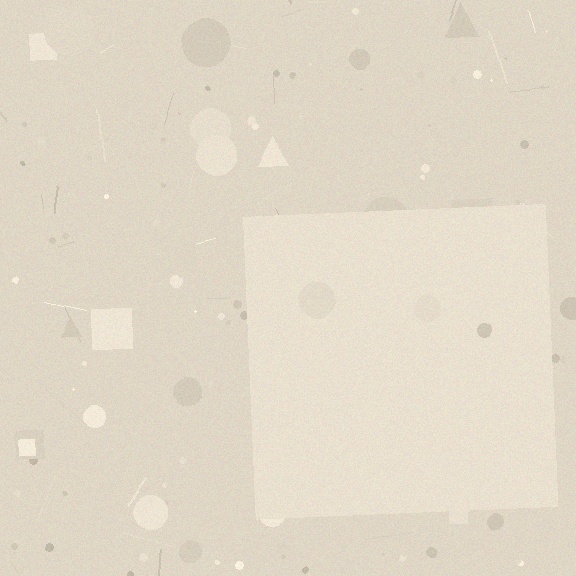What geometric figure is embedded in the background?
A square is embedded in the background.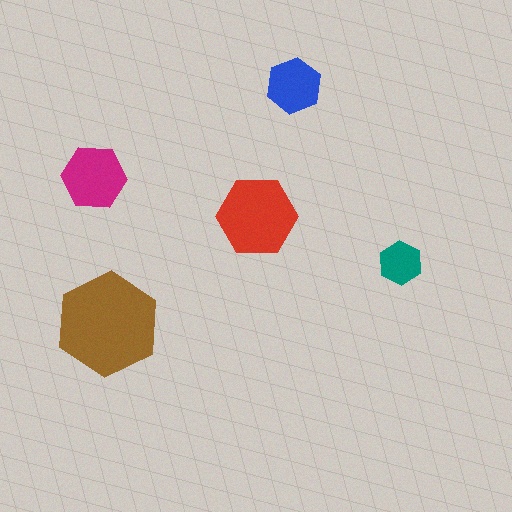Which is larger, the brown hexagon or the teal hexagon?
The brown one.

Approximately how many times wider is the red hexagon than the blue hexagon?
About 1.5 times wider.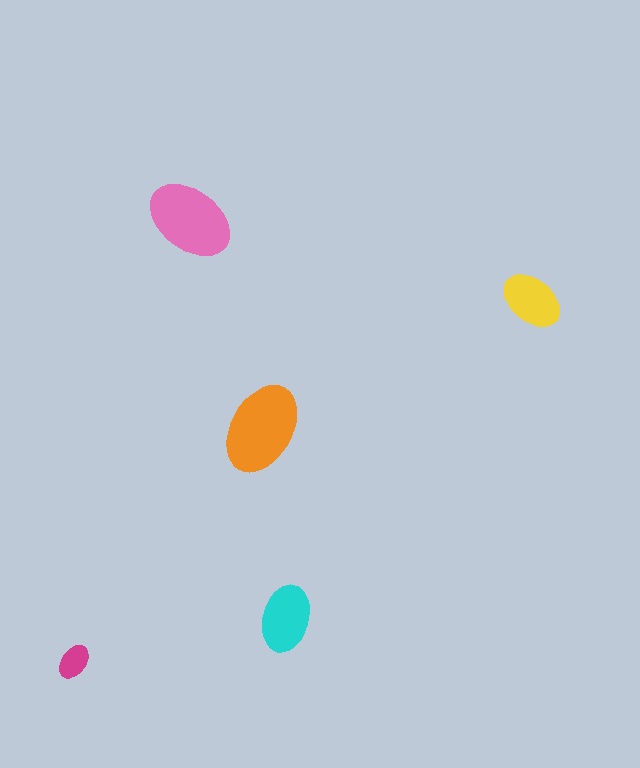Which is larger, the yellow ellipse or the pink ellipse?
The pink one.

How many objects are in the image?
There are 5 objects in the image.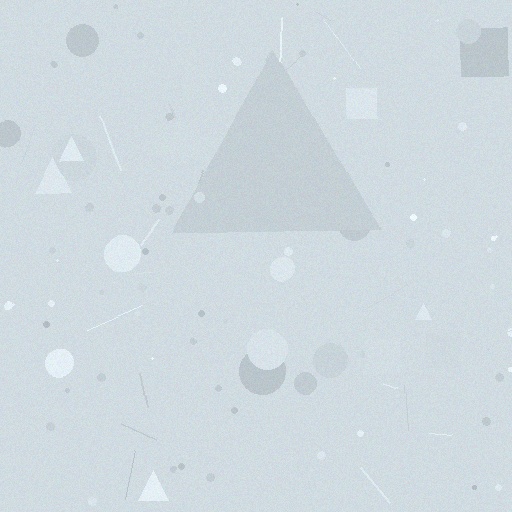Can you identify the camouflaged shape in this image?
The camouflaged shape is a triangle.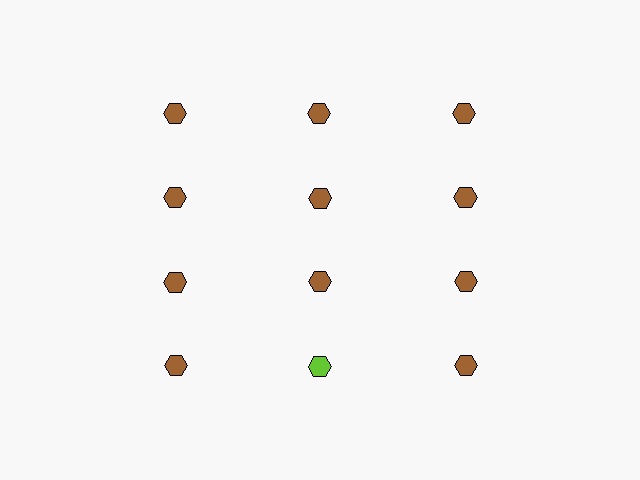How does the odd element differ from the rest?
It has a different color: lime instead of brown.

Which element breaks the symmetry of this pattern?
The lime hexagon in the fourth row, second from left column breaks the symmetry. All other shapes are brown hexagons.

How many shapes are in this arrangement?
There are 12 shapes arranged in a grid pattern.